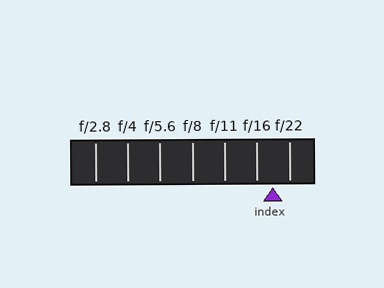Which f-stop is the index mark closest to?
The index mark is closest to f/16.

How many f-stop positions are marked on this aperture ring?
There are 7 f-stop positions marked.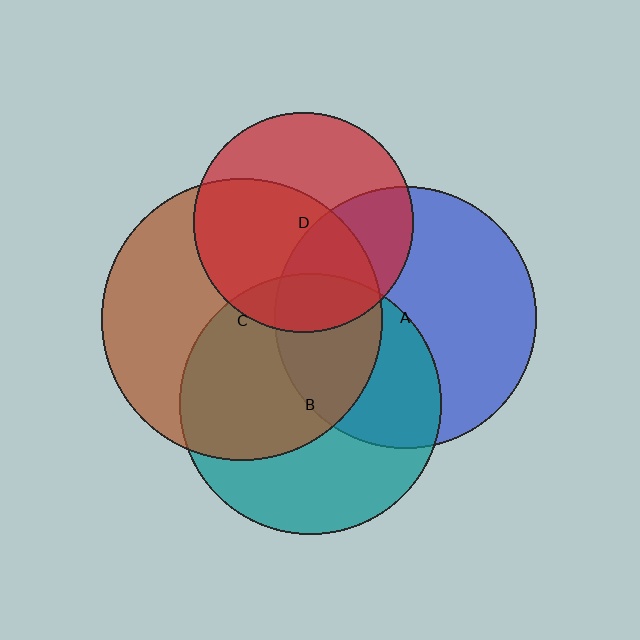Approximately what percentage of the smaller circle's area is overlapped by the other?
Approximately 55%.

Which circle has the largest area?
Circle C (brown).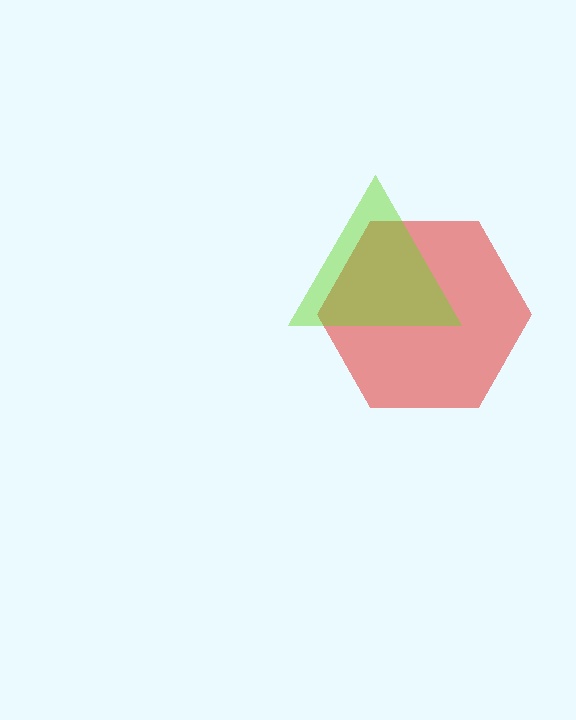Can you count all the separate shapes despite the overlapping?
Yes, there are 2 separate shapes.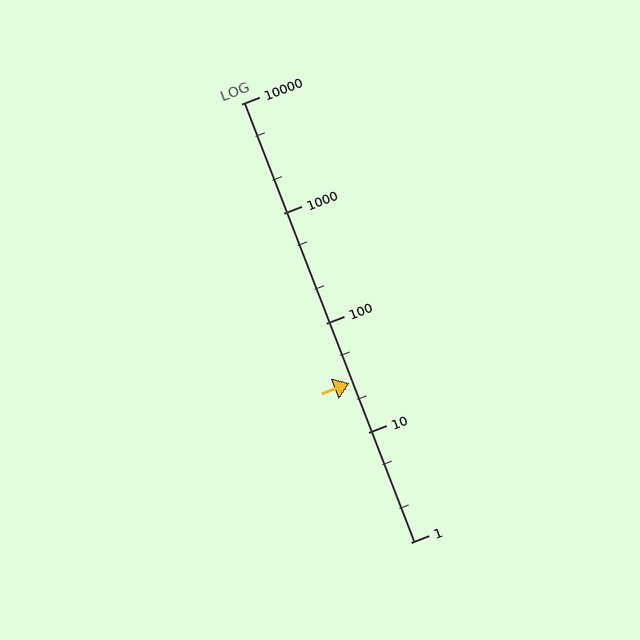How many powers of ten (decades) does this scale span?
The scale spans 4 decades, from 1 to 10000.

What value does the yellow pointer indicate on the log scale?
The pointer indicates approximately 28.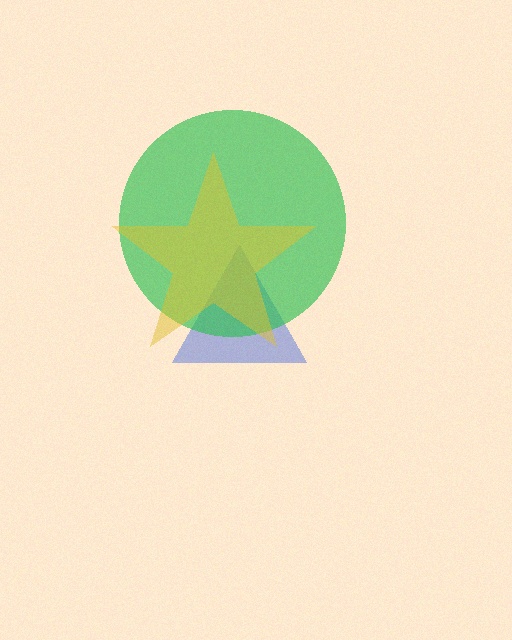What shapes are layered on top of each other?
The layered shapes are: a blue triangle, a green circle, a yellow star.